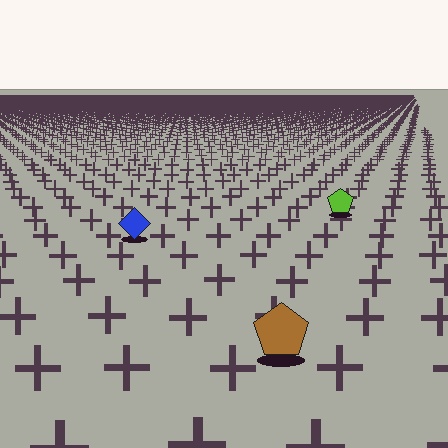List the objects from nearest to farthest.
From nearest to farthest: the brown pentagon, the blue diamond, the lime pentagon.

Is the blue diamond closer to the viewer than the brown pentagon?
No. The brown pentagon is closer — you can tell from the texture gradient: the ground texture is coarser near it.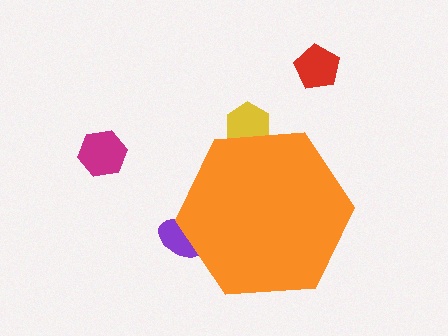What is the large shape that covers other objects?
An orange hexagon.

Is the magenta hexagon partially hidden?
No, the magenta hexagon is fully visible.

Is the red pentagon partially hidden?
No, the red pentagon is fully visible.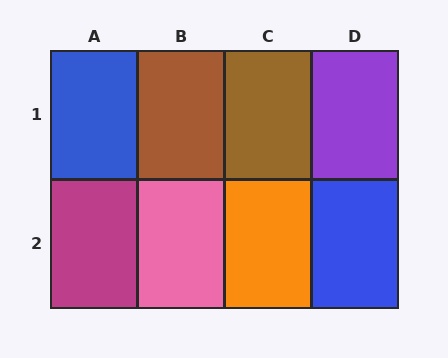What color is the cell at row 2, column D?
Blue.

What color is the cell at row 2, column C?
Orange.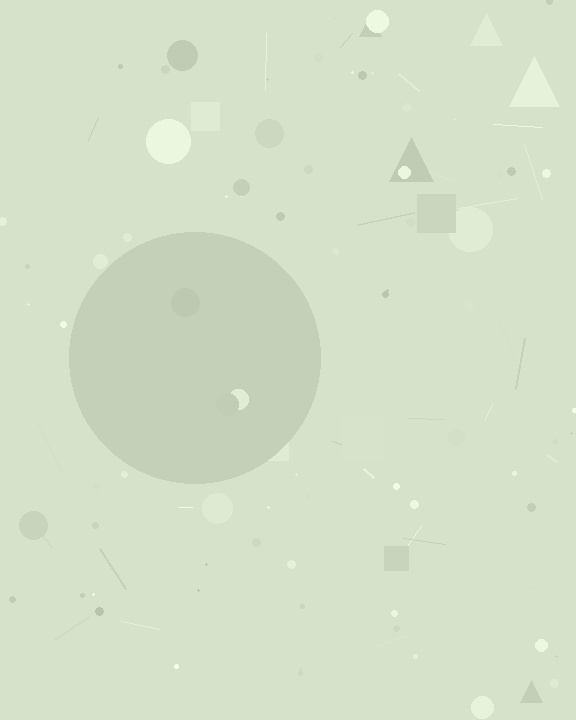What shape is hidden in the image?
A circle is hidden in the image.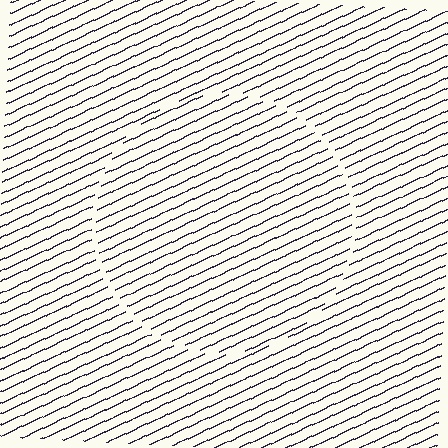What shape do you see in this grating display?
An illusory circle. The interior of the shape contains the same grating, shifted by half a period — the contour is defined by the phase discontinuity where line-ends from the inner and outer gratings abut.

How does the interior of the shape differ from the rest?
The interior of the shape contains the same grating, shifted by half a period — the contour is defined by the phase discontinuity where line-ends from the inner and outer gratings abut.